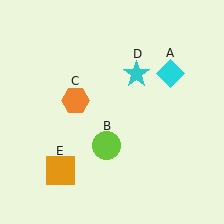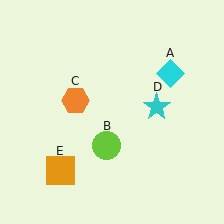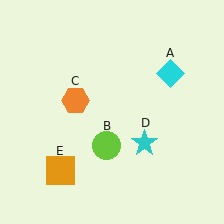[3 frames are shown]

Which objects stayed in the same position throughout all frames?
Cyan diamond (object A) and lime circle (object B) and orange hexagon (object C) and orange square (object E) remained stationary.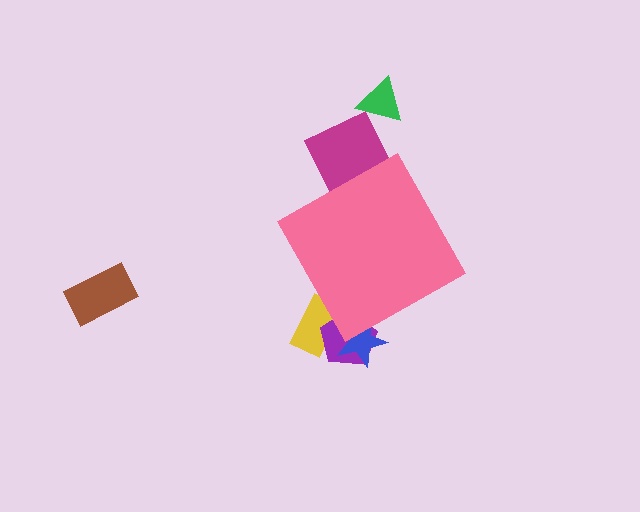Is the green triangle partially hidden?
No, the green triangle is fully visible.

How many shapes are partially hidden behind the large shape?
4 shapes are partially hidden.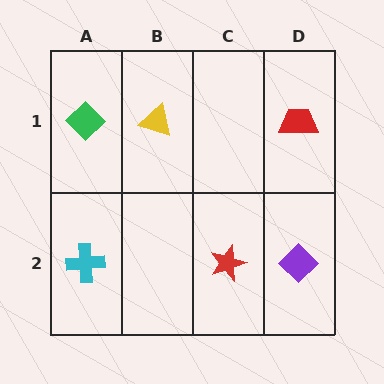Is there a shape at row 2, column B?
No, that cell is empty.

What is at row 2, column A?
A cyan cross.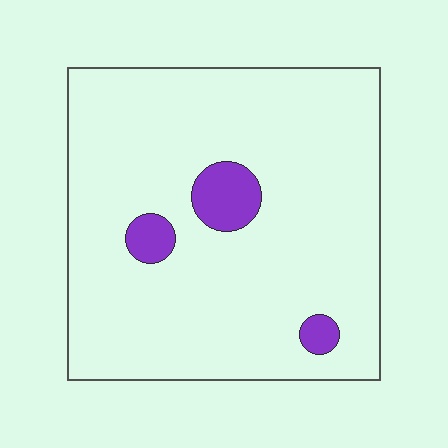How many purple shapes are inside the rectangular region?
3.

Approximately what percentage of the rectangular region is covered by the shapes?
Approximately 5%.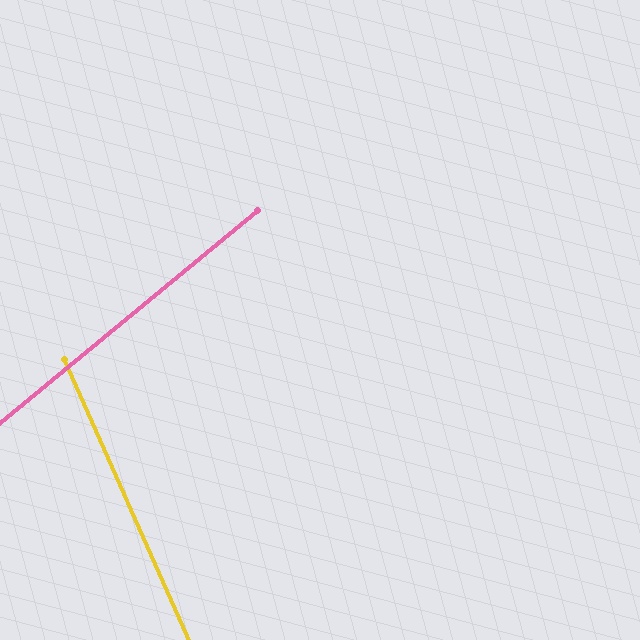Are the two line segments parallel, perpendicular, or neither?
Neither parallel nor perpendicular — they differ by about 74°.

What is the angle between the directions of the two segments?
Approximately 74 degrees.